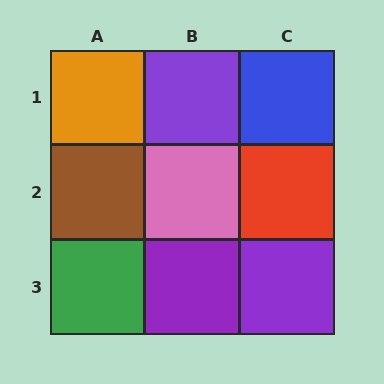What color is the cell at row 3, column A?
Green.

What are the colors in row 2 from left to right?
Brown, pink, red.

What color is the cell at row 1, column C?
Blue.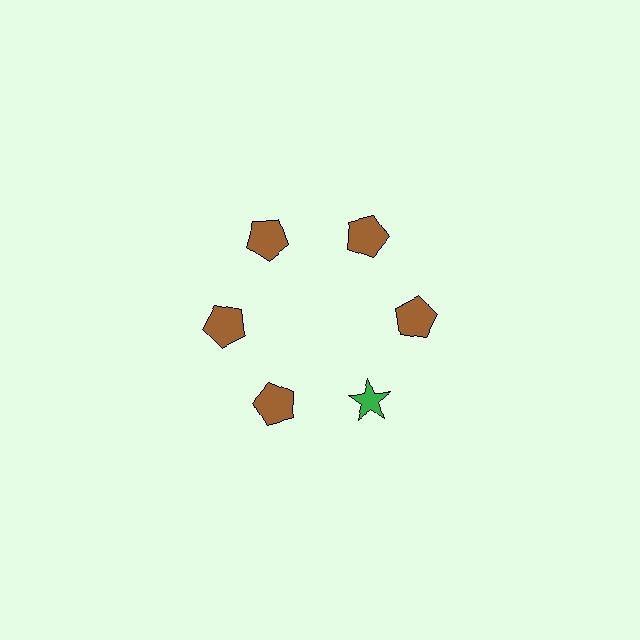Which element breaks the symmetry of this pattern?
The green star at roughly the 5 o'clock position breaks the symmetry. All other shapes are brown pentagons.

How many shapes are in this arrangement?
There are 6 shapes arranged in a ring pattern.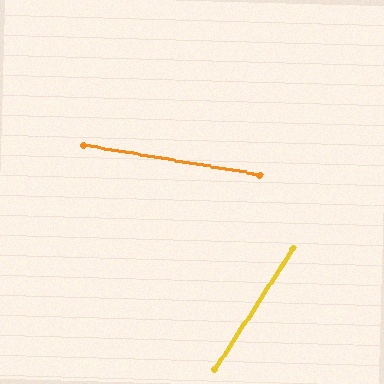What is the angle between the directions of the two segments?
Approximately 67 degrees.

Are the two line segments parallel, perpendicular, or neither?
Neither parallel nor perpendicular — they differ by about 67°.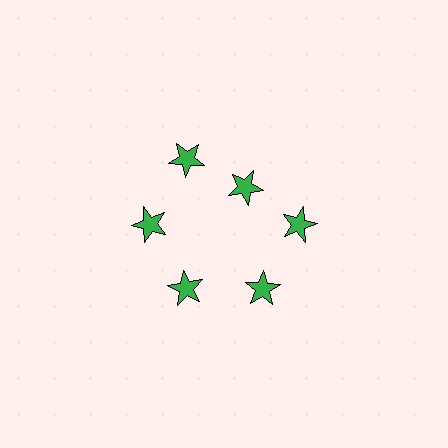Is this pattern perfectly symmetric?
No. The 6 green stars are arranged in a ring, but one element near the 1 o'clock position is pulled inward toward the center, breaking the 6-fold rotational symmetry.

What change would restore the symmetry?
The symmetry would be restored by moving it outward, back onto the ring so that all 6 stars sit at equal angles and equal distance from the center.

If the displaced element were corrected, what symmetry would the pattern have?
It would have 6-fold rotational symmetry — the pattern would map onto itself every 60 degrees.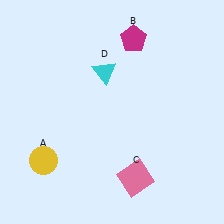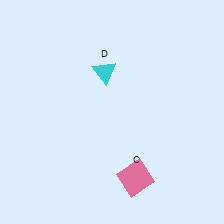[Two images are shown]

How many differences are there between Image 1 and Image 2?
There are 2 differences between the two images.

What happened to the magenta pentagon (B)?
The magenta pentagon (B) was removed in Image 2. It was in the top-right area of Image 1.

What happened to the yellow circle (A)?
The yellow circle (A) was removed in Image 2. It was in the bottom-left area of Image 1.